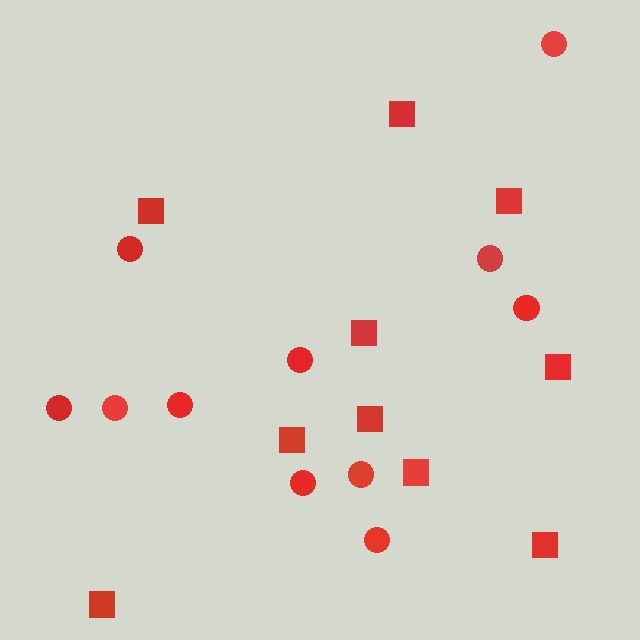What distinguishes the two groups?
There are 2 groups: one group of circles (11) and one group of squares (10).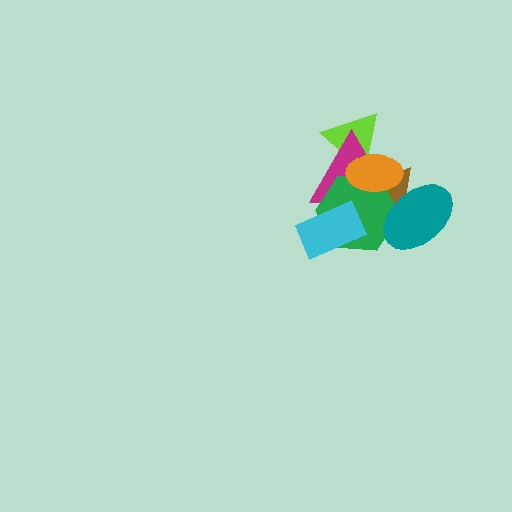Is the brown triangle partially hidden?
Yes, it is partially covered by another shape.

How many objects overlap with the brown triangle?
6 objects overlap with the brown triangle.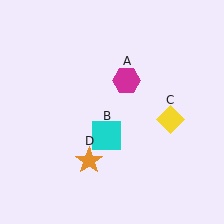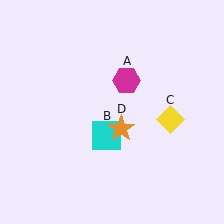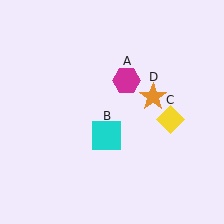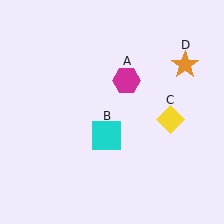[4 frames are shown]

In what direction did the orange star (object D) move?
The orange star (object D) moved up and to the right.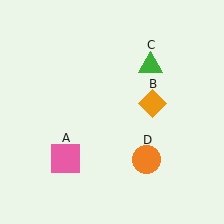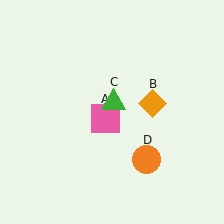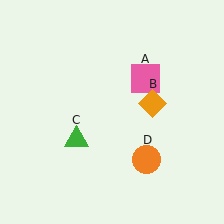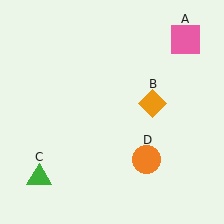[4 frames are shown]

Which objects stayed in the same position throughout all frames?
Orange diamond (object B) and orange circle (object D) remained stationary.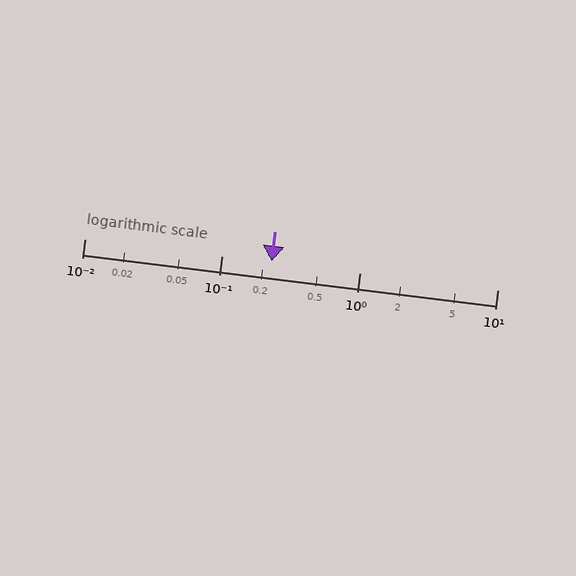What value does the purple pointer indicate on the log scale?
The pointer indicates approximately 0.23.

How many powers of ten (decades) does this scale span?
The scale spans 3 decades, from 0.01 to 10.